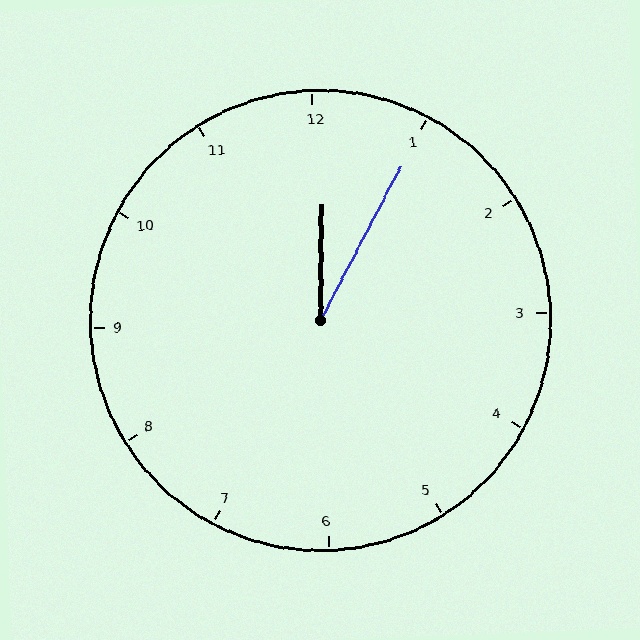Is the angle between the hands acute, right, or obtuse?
It is acute.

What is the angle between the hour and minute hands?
Approximately 28 degrees.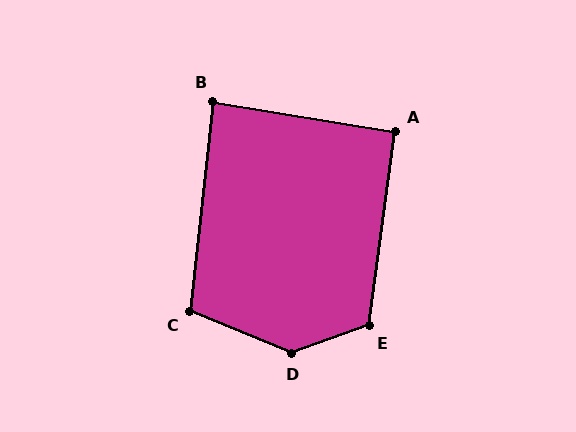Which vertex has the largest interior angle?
D, at approximately 139 degrees.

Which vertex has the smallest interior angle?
B, at approximately 87 degrees.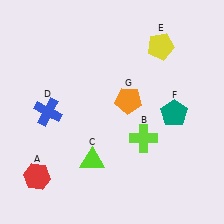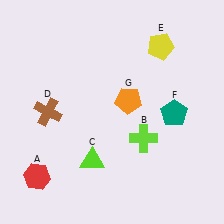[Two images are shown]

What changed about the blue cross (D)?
In Image 1, D is blue. In Image 2, it changed to brown.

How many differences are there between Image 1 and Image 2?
There is 1 difference between the two images.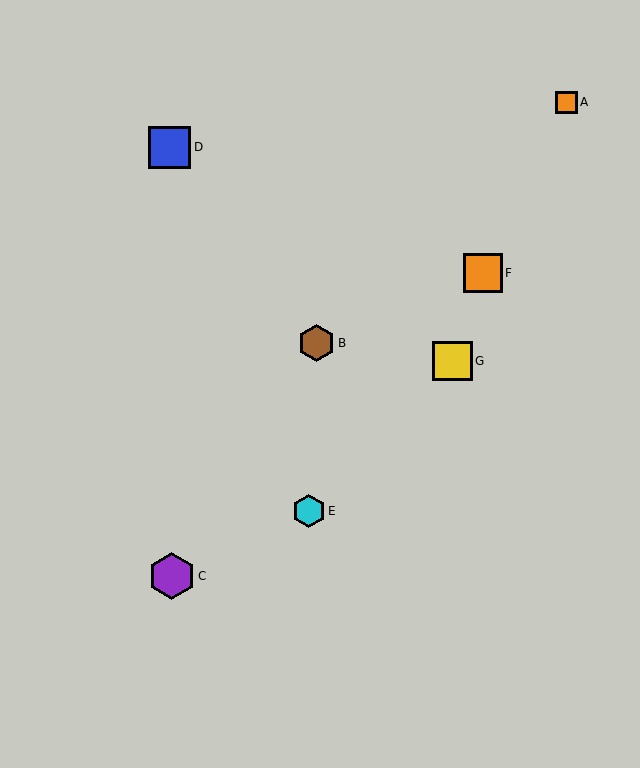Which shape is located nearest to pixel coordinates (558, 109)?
The orange square (labeled A) at (566, 102) is nearest to that location.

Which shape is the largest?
The purple hexagon (labeled C) is the largest.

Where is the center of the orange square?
The center of the orange square is at (566, 102).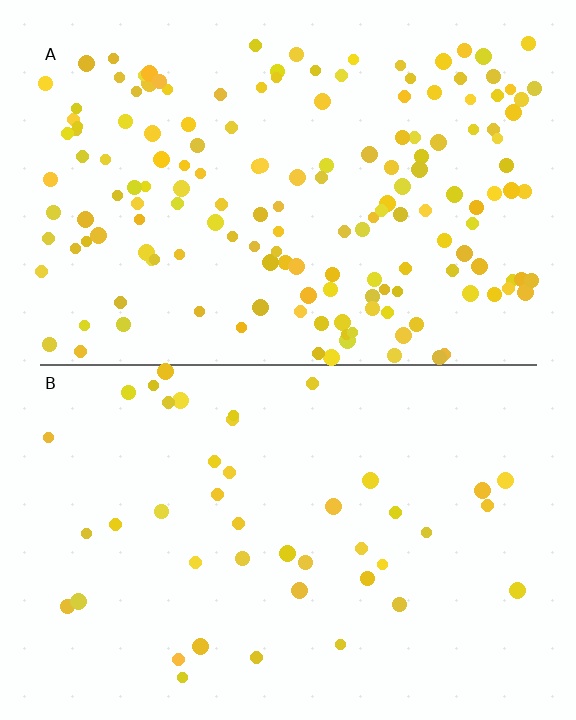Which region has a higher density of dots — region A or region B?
A (the top).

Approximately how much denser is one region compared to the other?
Approximately 3.7× — region A over region B.